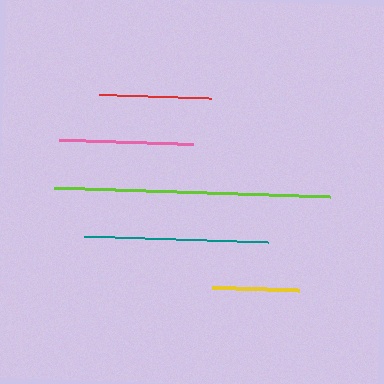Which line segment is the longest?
The lime line is the longest at approximately 276 pixels.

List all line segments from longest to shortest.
From longest to shortest: lime, teal, pink, red, yellow.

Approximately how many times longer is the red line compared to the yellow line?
The red line is approximately 1.3 times the length of the yellow line.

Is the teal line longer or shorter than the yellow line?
The teal line is longer than the yellow line.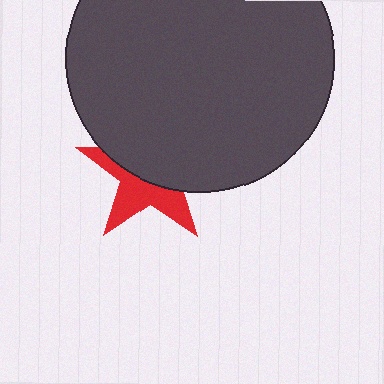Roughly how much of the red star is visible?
A small part of it is visible (roughly 43%).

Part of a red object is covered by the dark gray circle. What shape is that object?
It is a star.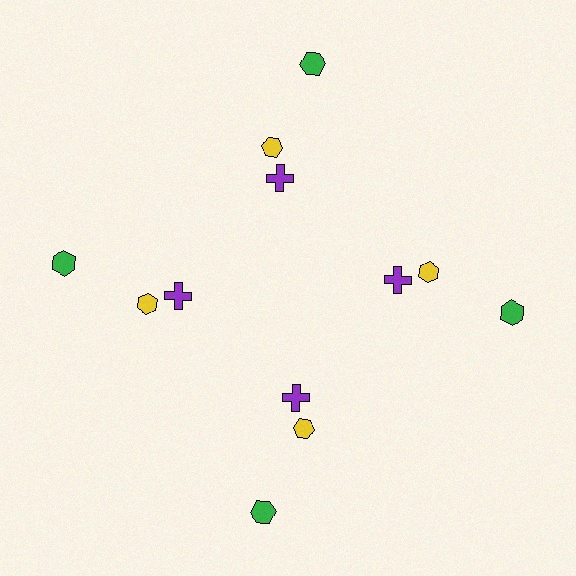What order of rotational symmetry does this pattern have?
This pattern has 4-fold rotational symmetry.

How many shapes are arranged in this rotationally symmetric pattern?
There are 12 shapes, arranged in 4 groups of 3.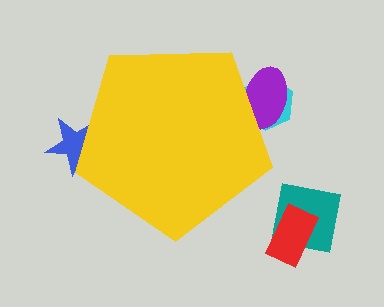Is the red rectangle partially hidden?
No, the red rectangle is fully visible.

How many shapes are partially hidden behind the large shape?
3 shapes are partially hidden.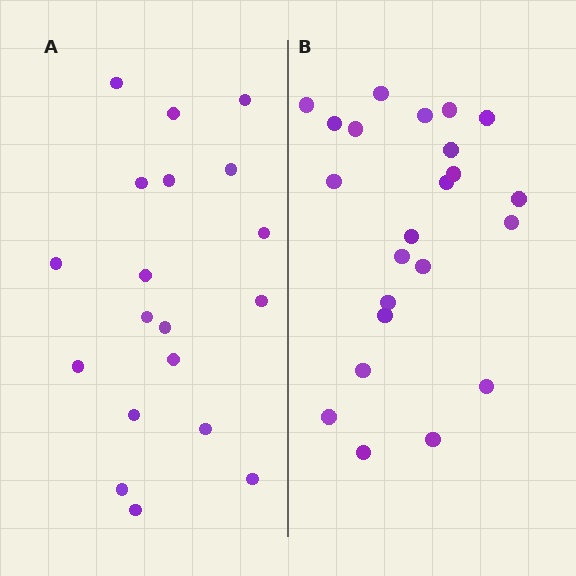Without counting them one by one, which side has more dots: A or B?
Region B (the right region) has more dots.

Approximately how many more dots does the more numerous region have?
Region B has about 4 more dots than region A.